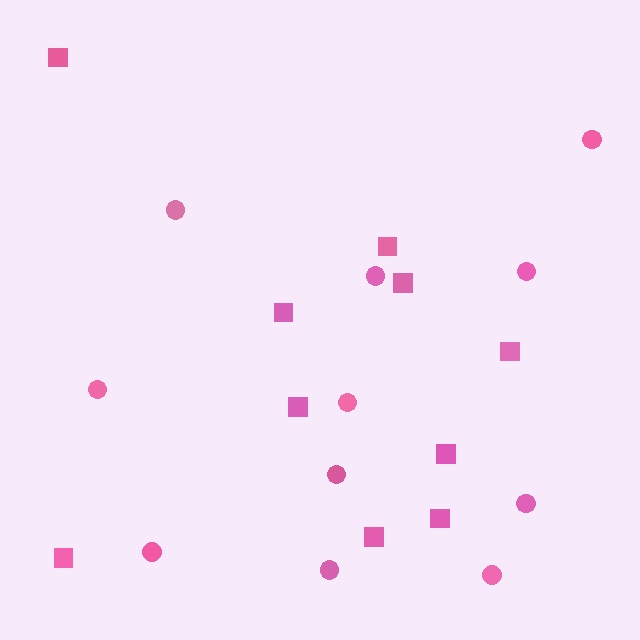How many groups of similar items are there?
There are 2 groups: one group of circles (11) and one group of squares (10).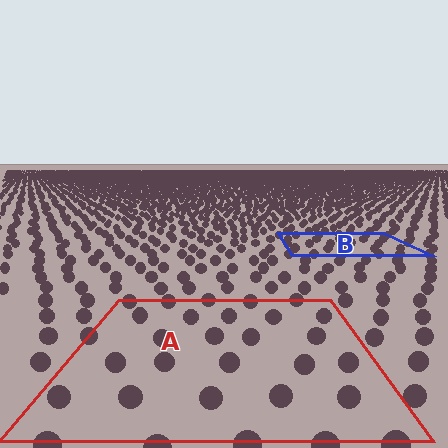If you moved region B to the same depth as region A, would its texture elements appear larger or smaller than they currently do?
They would appear larger. At a closer depth, the same texture elements are projected at a bigger on-screen size.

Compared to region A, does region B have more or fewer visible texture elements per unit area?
Region B has more texture elements per unit area — they are packed more densely because it is farther away.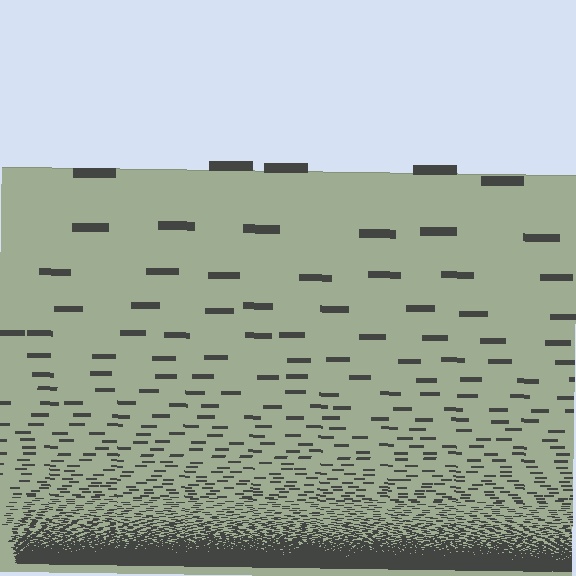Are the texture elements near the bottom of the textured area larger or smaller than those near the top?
Smaller. The gradient is inverted — elements near the bottom are smaller and denser.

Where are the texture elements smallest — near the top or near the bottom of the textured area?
Near the bottom.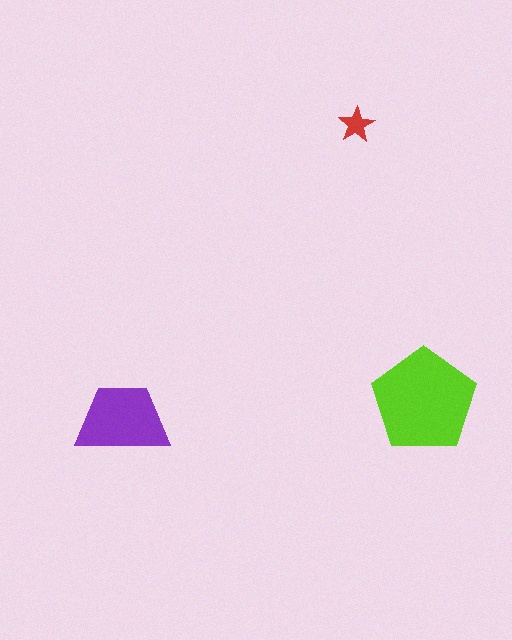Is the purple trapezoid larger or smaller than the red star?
Larger.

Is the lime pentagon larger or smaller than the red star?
Larger.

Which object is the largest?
The lime pentagon.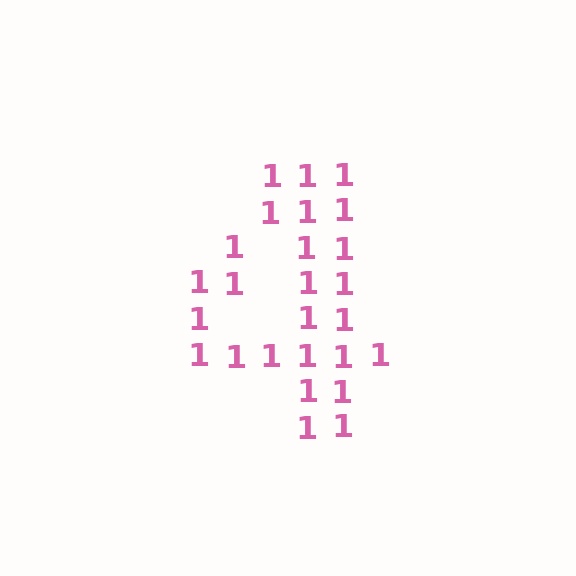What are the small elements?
The small elements are digit 1's.